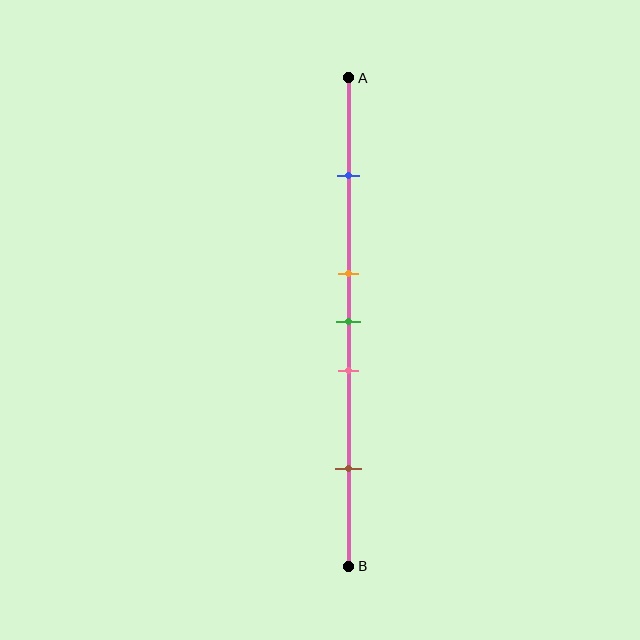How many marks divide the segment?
There are 5 marks dividing the segment.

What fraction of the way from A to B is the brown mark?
The brown mark is approximately 80% (0.8) of the way from A to B.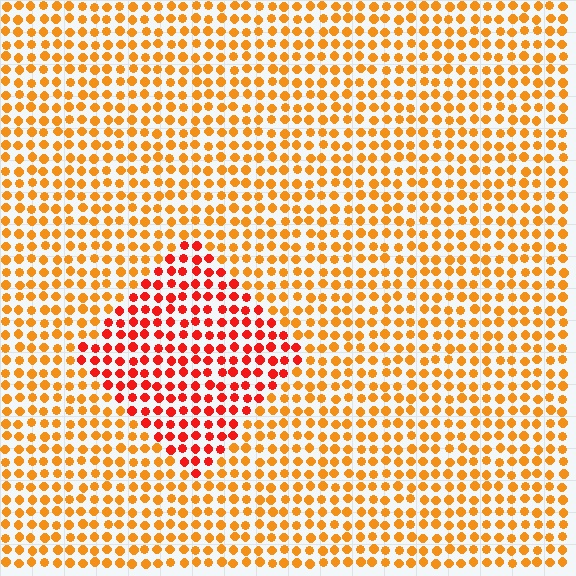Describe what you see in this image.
The image is filled with small orange elements in a uniform arrangement. A diamond-shaped region is visible where the elements are tinted to a slightly different hue, forming a subtle color boundary.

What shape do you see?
I see a diamond.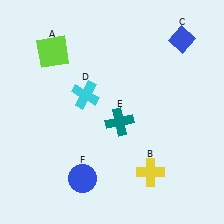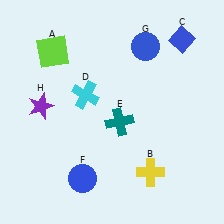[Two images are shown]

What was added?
A blue circle (G), a purple star (H) were added in Image 2.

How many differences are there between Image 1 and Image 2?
There are 2 differences between the two images.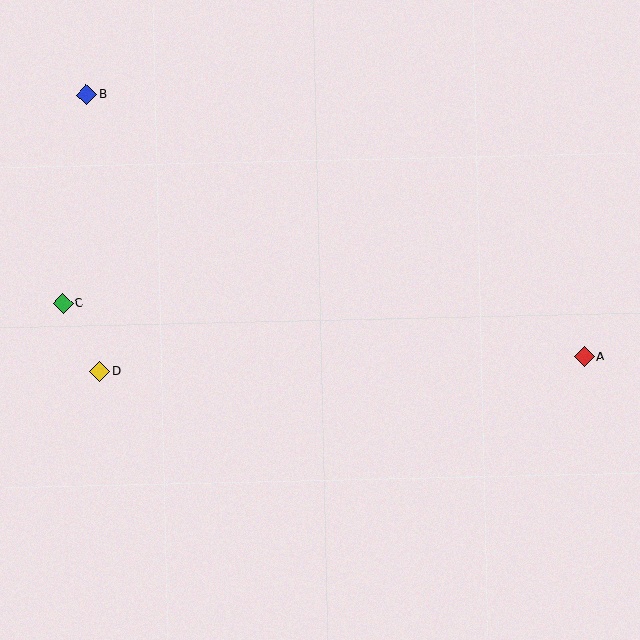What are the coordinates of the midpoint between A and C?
The midpoint between A and C is at (324, 330).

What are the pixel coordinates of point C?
Point C is at (63, 303).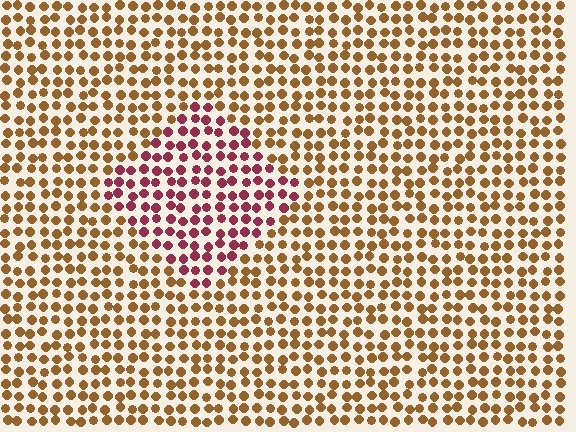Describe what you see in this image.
The image is filled with small brown elements in a uniform arrangement. A diamond-shaped region is visible where the elements are tinted to a slightly different hue, forming a subtle color boundary.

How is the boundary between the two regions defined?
The boundary is defined purely by a slight shift in hue (about 51 degrees). Spacing, size, and orientation are identical on both sides.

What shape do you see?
I see a diamond.